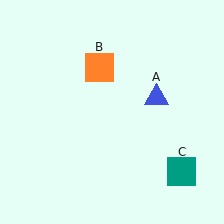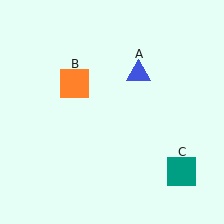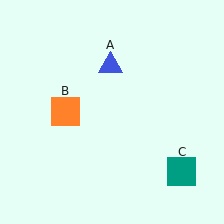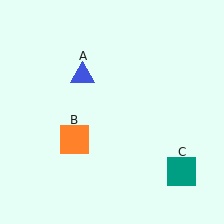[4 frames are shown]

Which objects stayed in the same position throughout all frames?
Teal square (object C) remained stationary.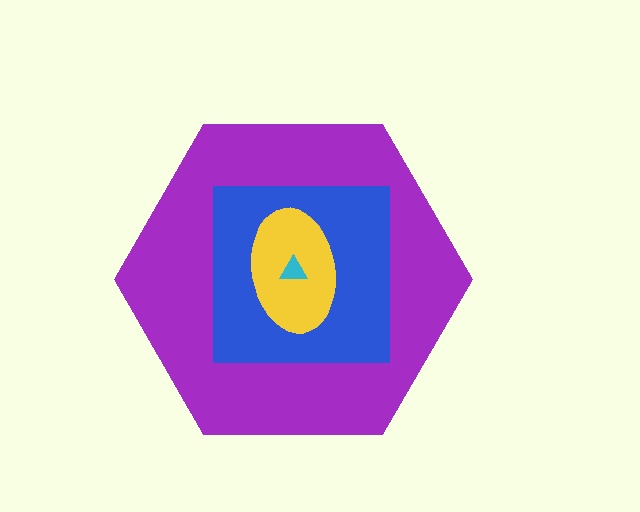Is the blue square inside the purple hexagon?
Yes.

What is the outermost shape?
The purple hexagon.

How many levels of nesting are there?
4.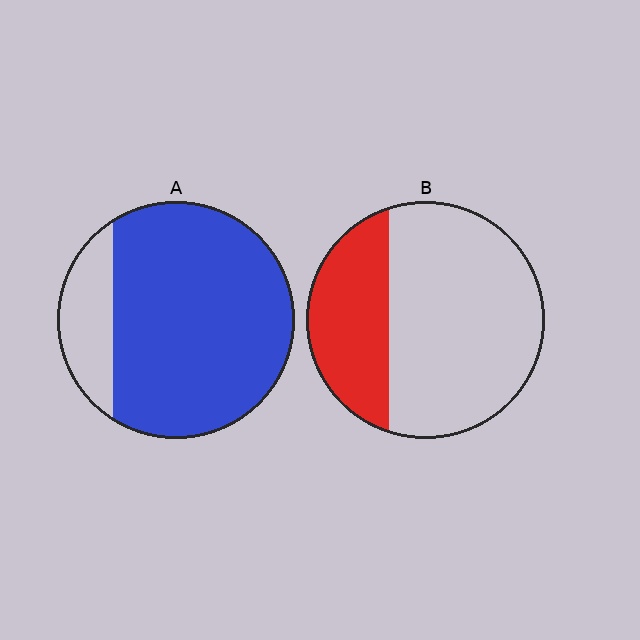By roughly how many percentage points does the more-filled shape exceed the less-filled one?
By roughly 50 percentage points (A over B).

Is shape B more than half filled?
No.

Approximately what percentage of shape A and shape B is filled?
A is approximately 80% and B is approximately 30%.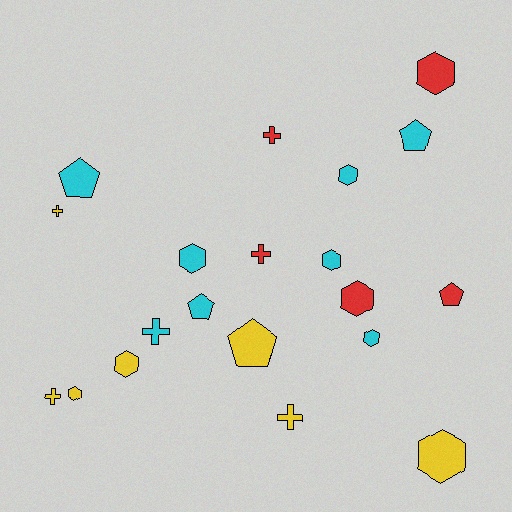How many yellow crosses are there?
There are 3 yellow crosses.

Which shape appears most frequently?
Hexagon, with 9 objects.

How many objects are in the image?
There are 20 objects.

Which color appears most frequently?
Cyan, with 8 objects.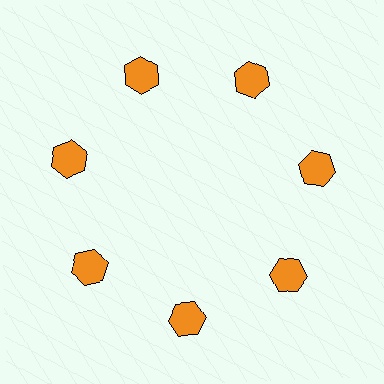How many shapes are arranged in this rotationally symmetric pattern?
There are 7 shapes, arranged in 7 groups of 1.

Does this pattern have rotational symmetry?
Yes, this pattern has 7-fold rotational symmetry. It looks the same after rotating 51 degrees around the center.